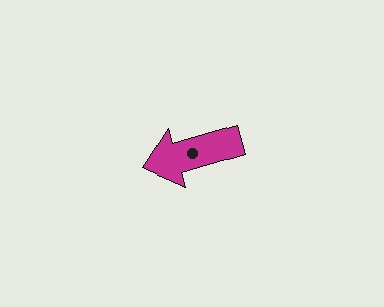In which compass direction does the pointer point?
West.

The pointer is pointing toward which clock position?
Roughly 8 o'clock.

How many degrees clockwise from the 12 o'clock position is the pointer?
Approximately 254 degrees.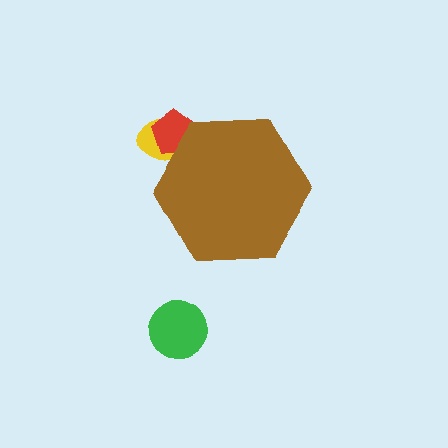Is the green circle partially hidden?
No, the green circle is fully visible.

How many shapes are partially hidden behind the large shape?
2 shapes are partially hidden.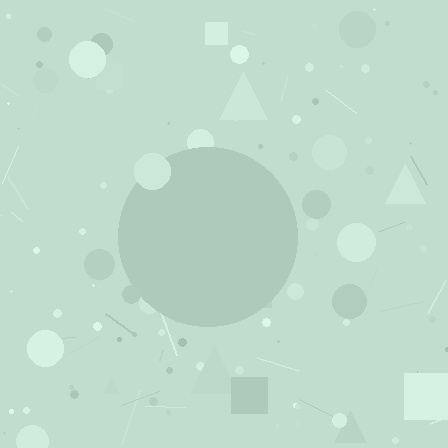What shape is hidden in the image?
A circle is hidden in the image.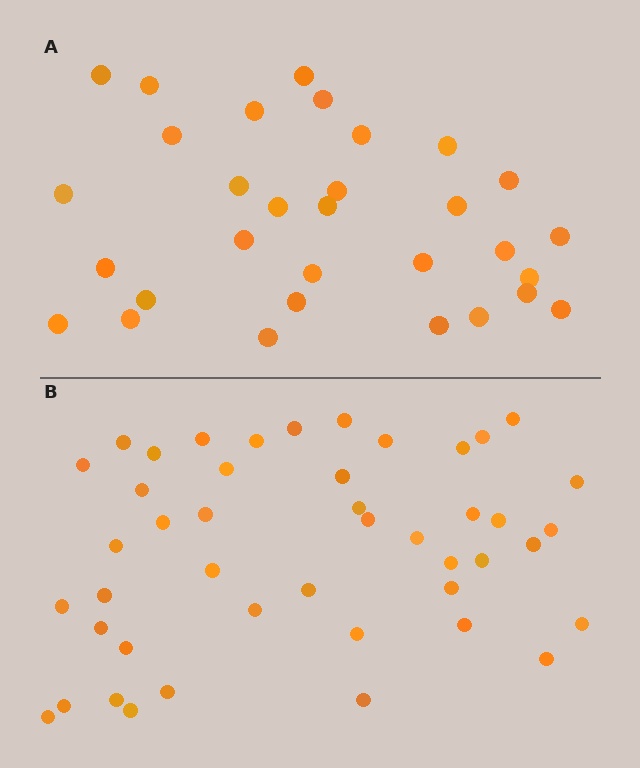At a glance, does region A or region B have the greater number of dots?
Region B (the bottom region) has more dots.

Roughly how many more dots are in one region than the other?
Region B has approximately 15 more dots than region A.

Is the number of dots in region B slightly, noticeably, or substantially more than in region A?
Region B has substantially more. The ratio is roughly 1.5 to 1.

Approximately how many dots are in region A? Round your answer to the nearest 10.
About 30 dots. (The exact count is 31, which rounds to 30.)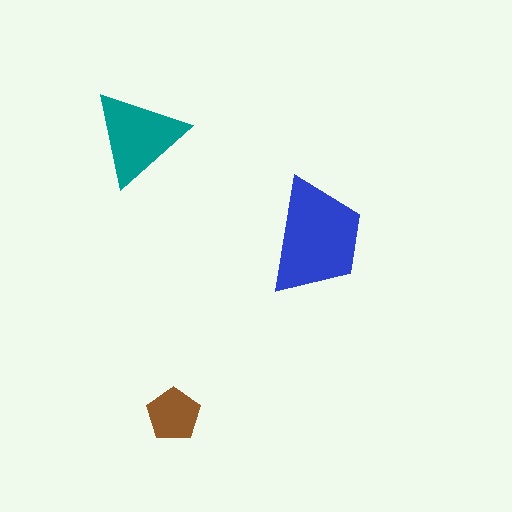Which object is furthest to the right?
The blue trapezoid is rightmost.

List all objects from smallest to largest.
The brown pentagon, the teal triangle, the blue trapezoid.